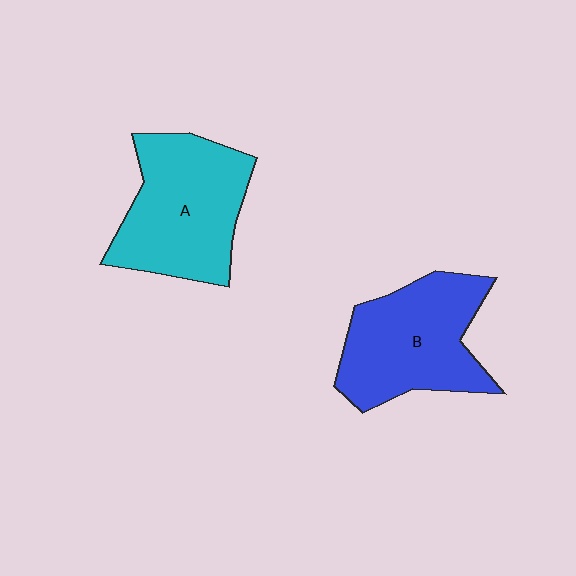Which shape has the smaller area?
Shape B (blue).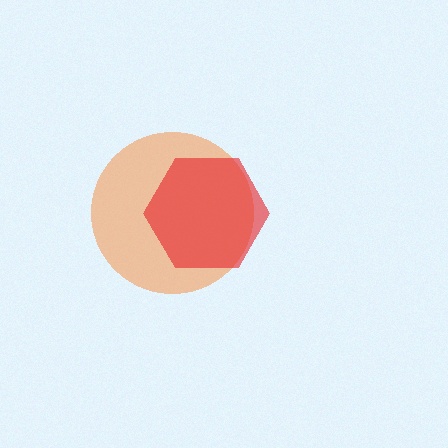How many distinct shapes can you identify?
There are 2 distinct shapes: an orange circle, a red hexagon.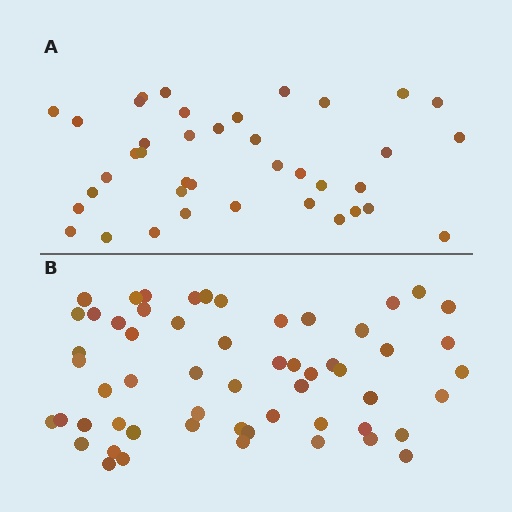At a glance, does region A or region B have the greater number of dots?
Region B (the bottom region) has more dots.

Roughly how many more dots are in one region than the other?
Region B has approximately 20 more dots than region A.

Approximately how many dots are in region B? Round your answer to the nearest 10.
About 60 dots. (The exact count is 57, which rounds to 60.)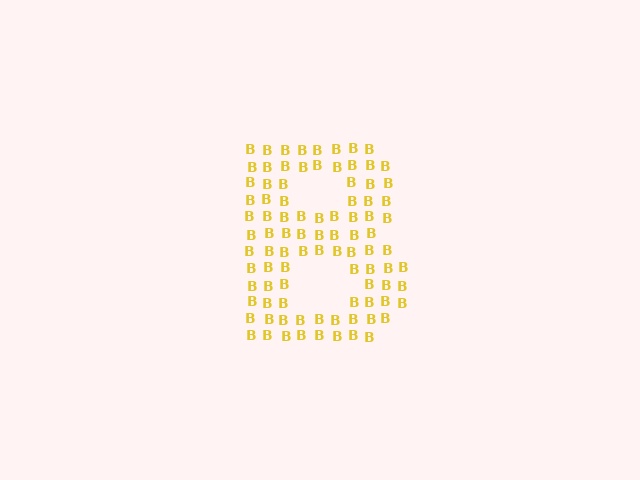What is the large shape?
The large shape is the letter B.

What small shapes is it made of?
It is made of small letter B's.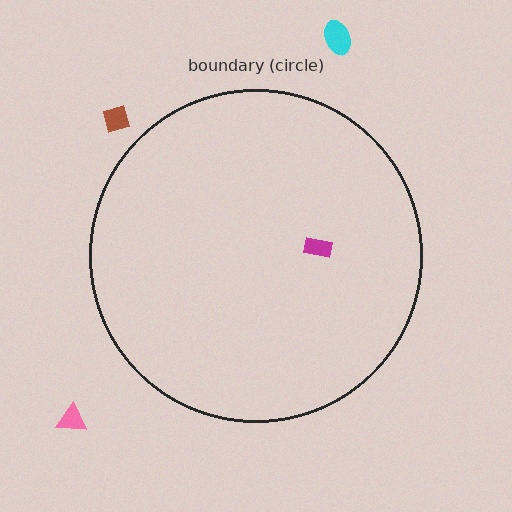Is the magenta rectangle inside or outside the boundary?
Inside.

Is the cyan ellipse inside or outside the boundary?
Outside.